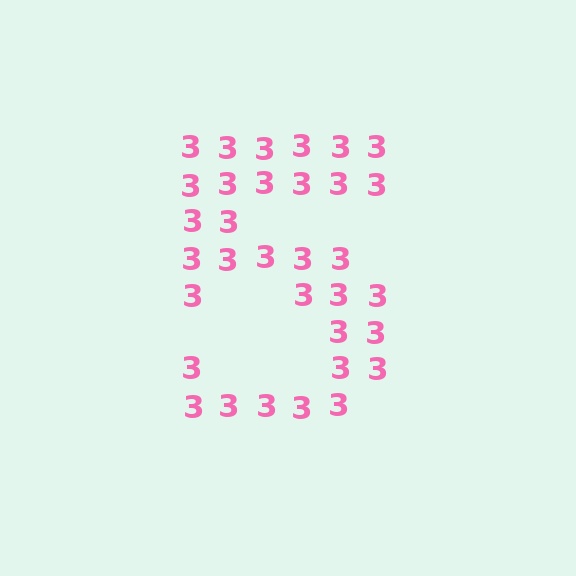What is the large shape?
The large shape is the digit 5.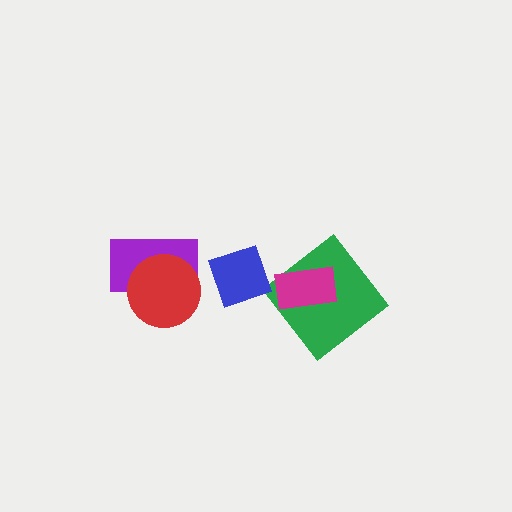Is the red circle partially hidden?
No, no other shape covers it.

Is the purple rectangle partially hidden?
Yes, it is partially covered by another shape.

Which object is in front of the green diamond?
The magenta rectangle is in front of the green diamond.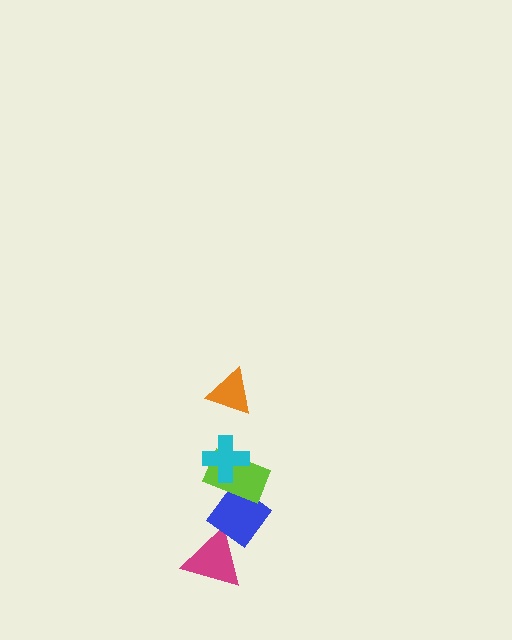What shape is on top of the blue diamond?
The lime rectangle is on top of the blue diamond.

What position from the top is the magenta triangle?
The magenta triangle is 5th from the top.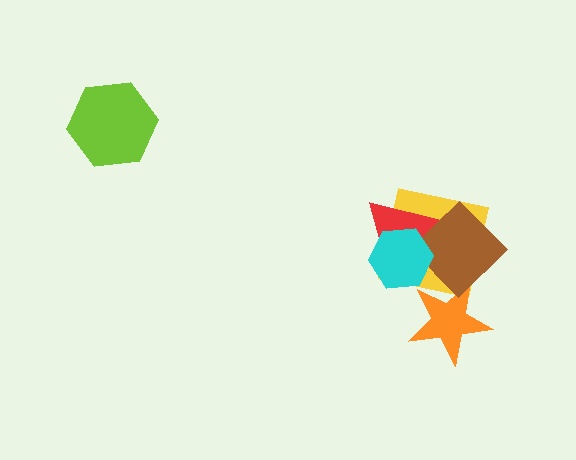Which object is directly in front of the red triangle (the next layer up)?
The brown diamond is directly in front of the red triangle.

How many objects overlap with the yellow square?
4 objects overlap with the yellow square.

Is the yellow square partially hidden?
Yes, it is partially covered by another shape.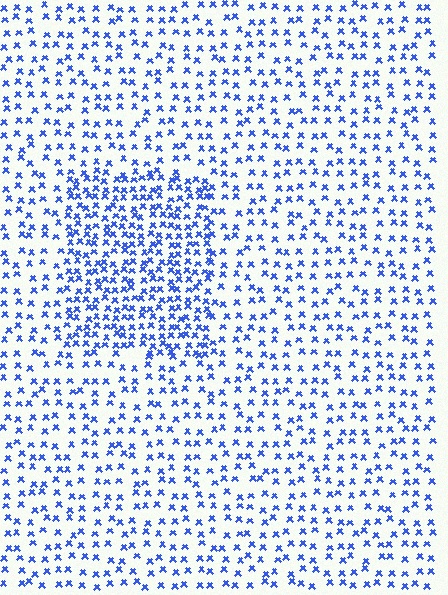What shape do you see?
I see a rectangle.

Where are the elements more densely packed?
The elements are more densely packed inside the rectangle boundary.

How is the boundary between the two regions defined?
The boundary is defined by a change in element density (approximately 2.0x ratio). All elements are the same color, size, and shape.